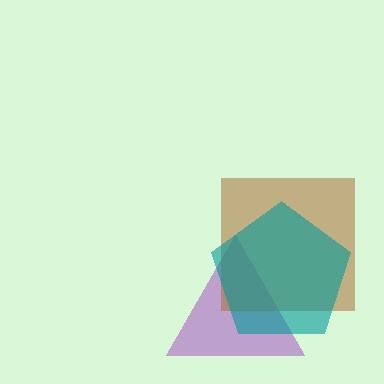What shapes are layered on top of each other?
The layered shapes are: a purple triangle, a brown square, a teal pentagon.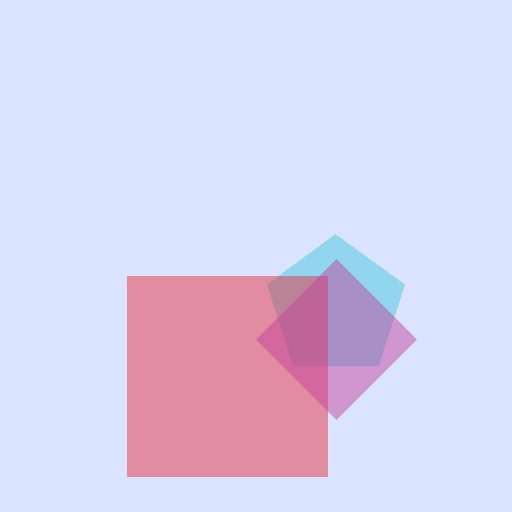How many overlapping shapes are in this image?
There are 3 overlapping shapes in the image.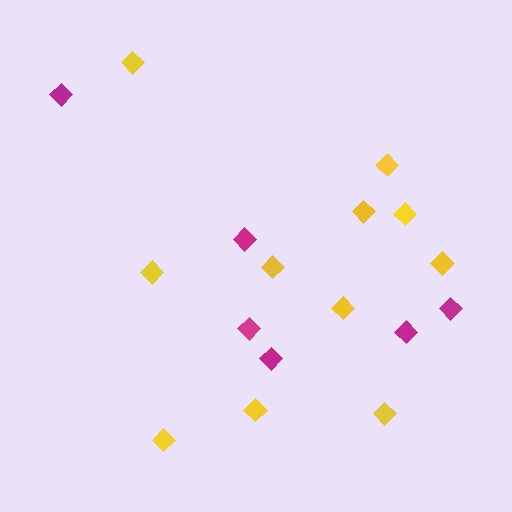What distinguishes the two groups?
There are 2 groups: one group of magenta diamonds (6) and one group of yellow diamonds (11).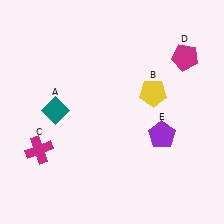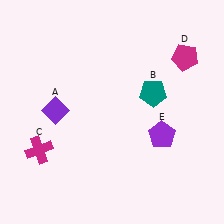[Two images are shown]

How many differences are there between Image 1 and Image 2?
There are 2 differences between the two images.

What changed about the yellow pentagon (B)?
In Image 1, B is yellow. In Image 2, it changed to teal.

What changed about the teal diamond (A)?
In Image 1, A is teal. In Image 2, it changed to purple.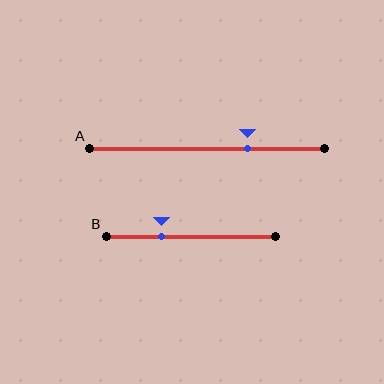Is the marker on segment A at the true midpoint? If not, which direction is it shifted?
No, the marker on segment A is shifted to the right by about 17% of the segment length.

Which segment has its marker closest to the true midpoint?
Segment A has its marker closest to the true midpoint.